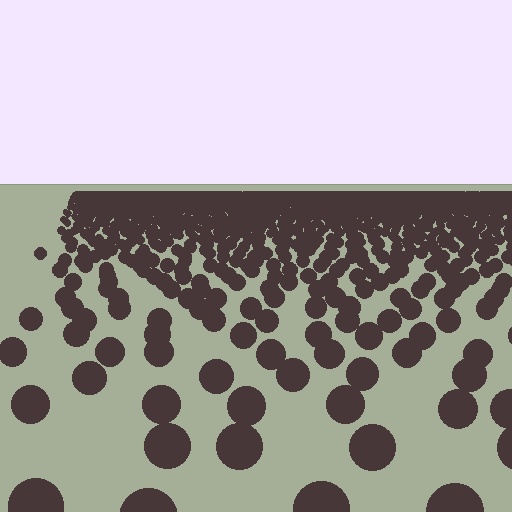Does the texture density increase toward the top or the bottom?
Density increases toward the top.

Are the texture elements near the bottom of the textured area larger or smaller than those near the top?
Larger. Near the bottom, elements are closer to the viewer and appear at a bigger on-screen size.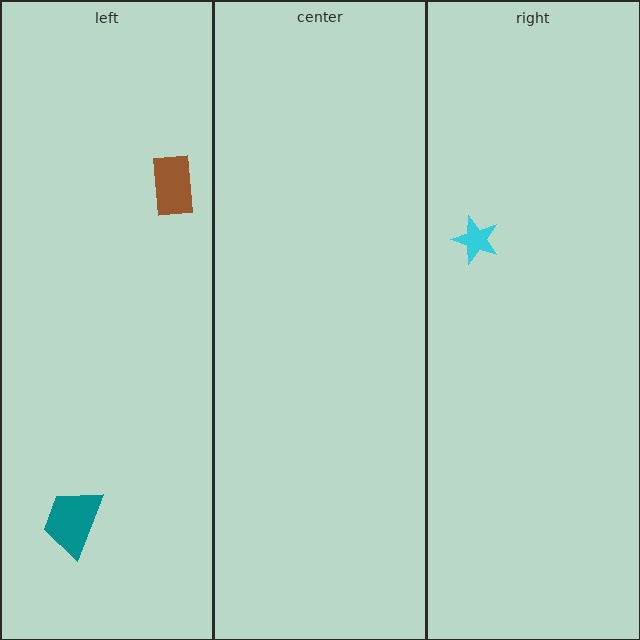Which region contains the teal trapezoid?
The left region.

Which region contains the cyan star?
The right region.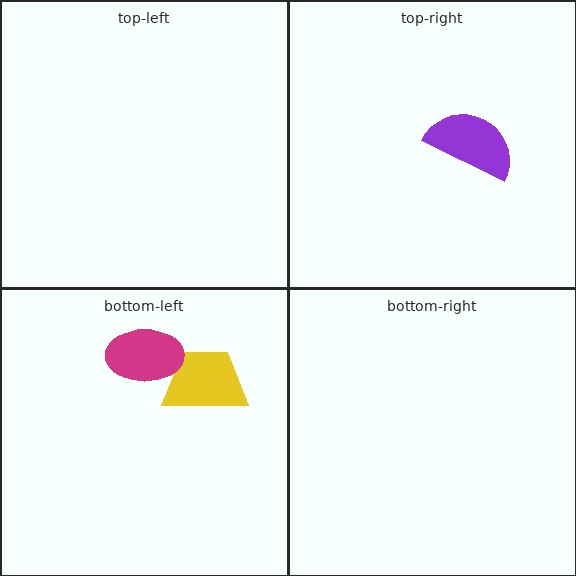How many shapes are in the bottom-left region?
2.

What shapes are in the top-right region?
The purple semicircle.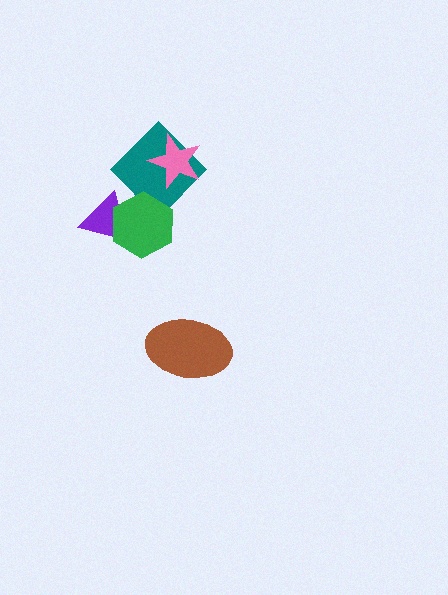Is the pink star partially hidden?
No, no other shape covers it.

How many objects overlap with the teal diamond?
2 objects overlap with the teal diamond.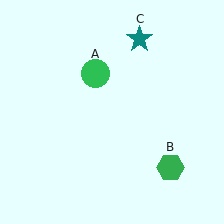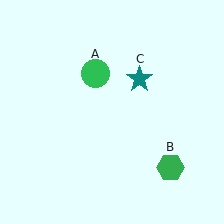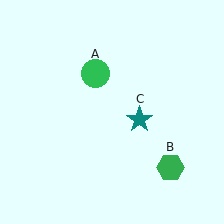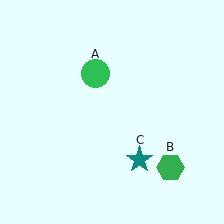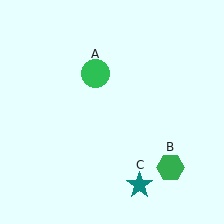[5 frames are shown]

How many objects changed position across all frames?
1 object changed position: teal star (object C).